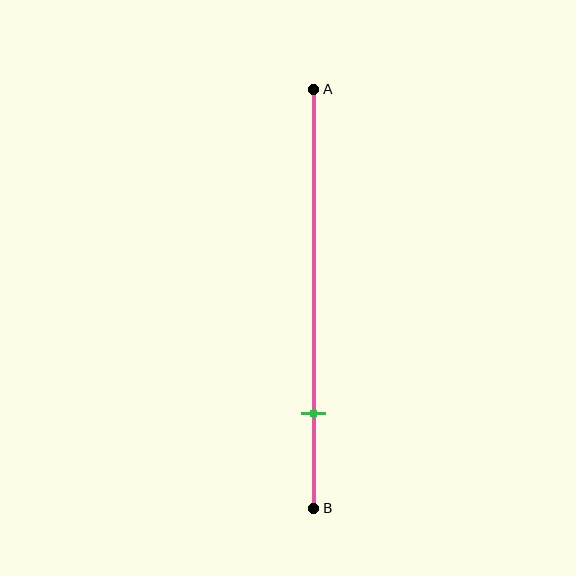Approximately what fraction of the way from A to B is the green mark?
The green mark is approximately 75% of the way from A to B.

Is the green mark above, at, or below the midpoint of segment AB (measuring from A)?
The green mark is below the midpoint of segment AB.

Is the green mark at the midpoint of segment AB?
No, the mark is at about 75% from A, not at the 50% midpoint.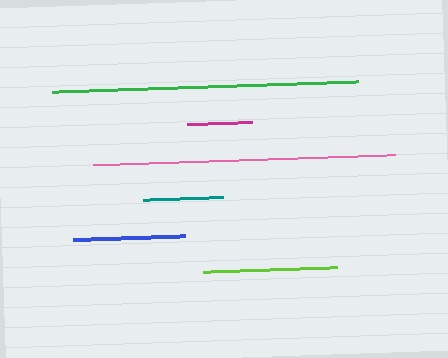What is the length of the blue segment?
The blue segment is approximately 112 pixels long.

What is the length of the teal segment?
The teal segment is approximately 80 pixels long.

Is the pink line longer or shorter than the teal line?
The pink line is longer than the teal line.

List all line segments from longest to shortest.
From longest to shortest: green, pink, lime, blue, teal, magenta.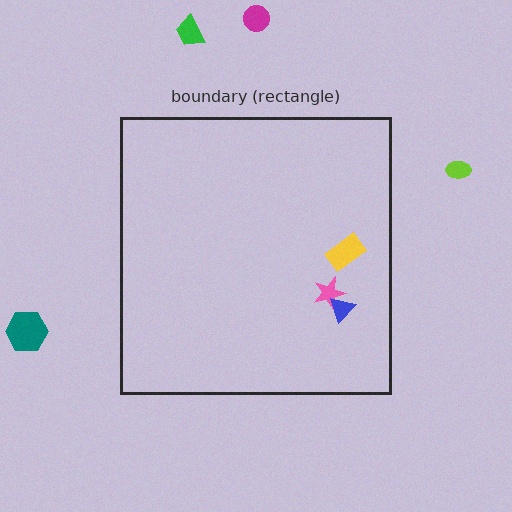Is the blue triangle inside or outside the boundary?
Inside.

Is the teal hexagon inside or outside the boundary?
Outside.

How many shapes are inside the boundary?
3 inside, 4 outside.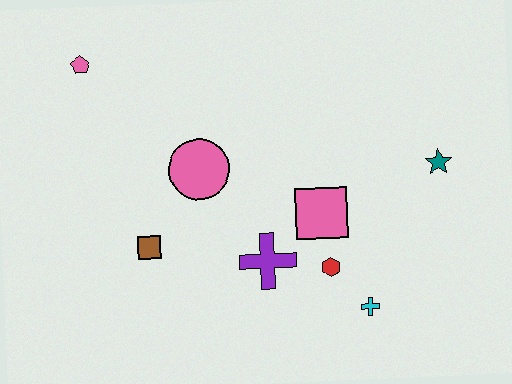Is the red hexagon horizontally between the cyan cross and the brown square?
Yes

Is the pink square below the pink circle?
Yes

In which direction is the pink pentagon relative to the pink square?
The pink pentagon is to the left of the pink square.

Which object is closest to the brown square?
The pink circle is closest to the brown square.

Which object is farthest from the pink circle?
The teal star is farthest from the pink circle.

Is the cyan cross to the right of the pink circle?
Yes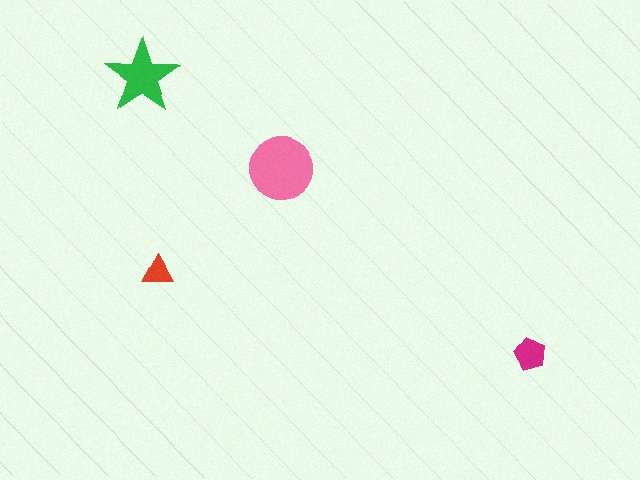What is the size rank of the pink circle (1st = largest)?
1st.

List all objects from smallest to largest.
The red triangle, the magenta pentagon, the green star, the pink circle.